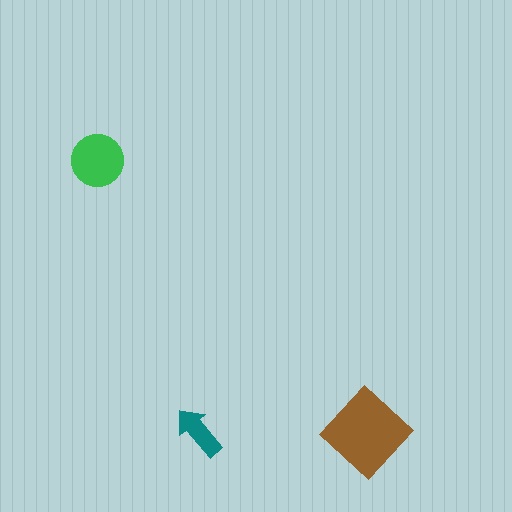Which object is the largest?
The brown diamond.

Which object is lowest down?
The brown diamond is bottommost.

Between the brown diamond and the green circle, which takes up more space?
The brown diamond.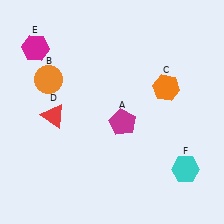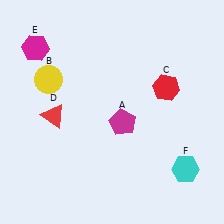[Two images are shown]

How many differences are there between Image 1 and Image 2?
There are 2 differences between the two images.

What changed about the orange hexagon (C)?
In Image 1, C is orange. In Image 2, it changed to red.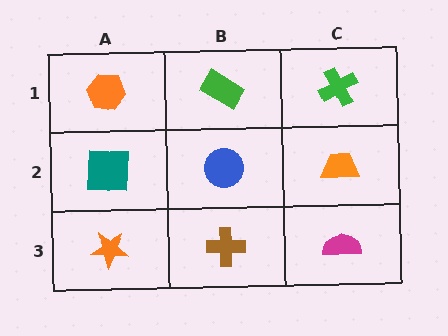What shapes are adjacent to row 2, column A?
An orange hexagon (row 1, column A), an orange star (row 3, column A), a blue circle (row 2, column B).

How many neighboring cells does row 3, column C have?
2.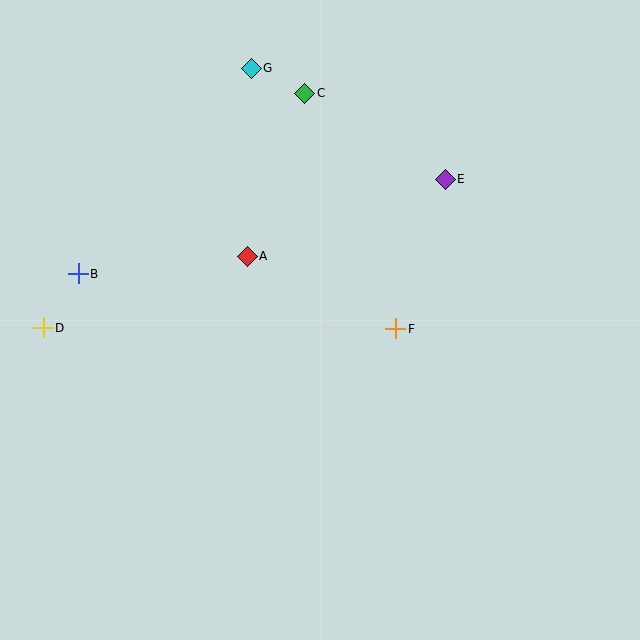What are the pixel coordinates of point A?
Point A is at (247, 256).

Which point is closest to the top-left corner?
Point G is closest to the top-left corner.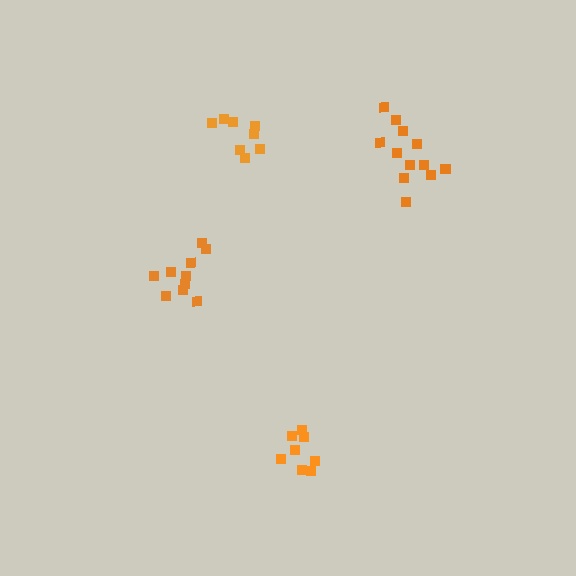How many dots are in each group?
Group 1: 8 dots, Group 2: 8 dots, Group 3: 10 dots, Group 4: 13 dots (39 total).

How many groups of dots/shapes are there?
There are 4 groups.